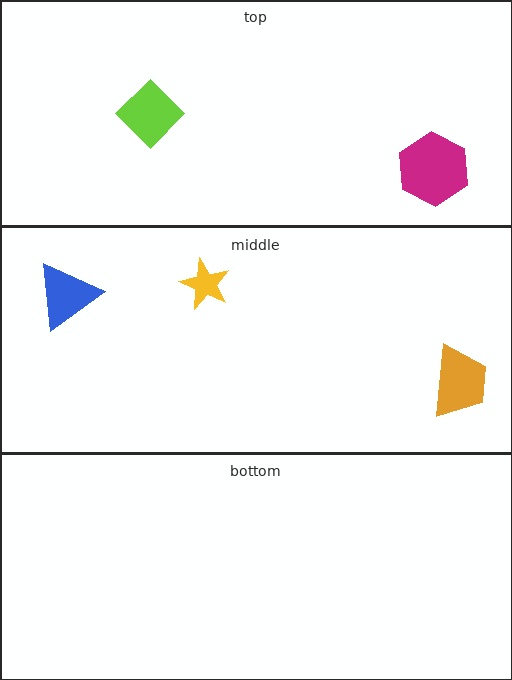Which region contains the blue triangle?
The middle region.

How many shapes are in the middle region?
3.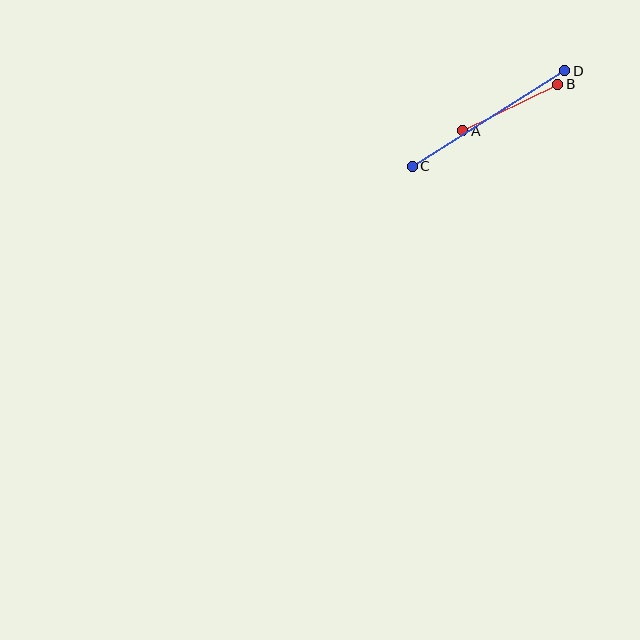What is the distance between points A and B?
The distance is approximately 106 pixels.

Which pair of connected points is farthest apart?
Points C and D are farthest apart.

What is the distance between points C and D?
The distance is approximately 180 pixels.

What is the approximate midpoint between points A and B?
The midpoint is at approximately (510, 107) pixels.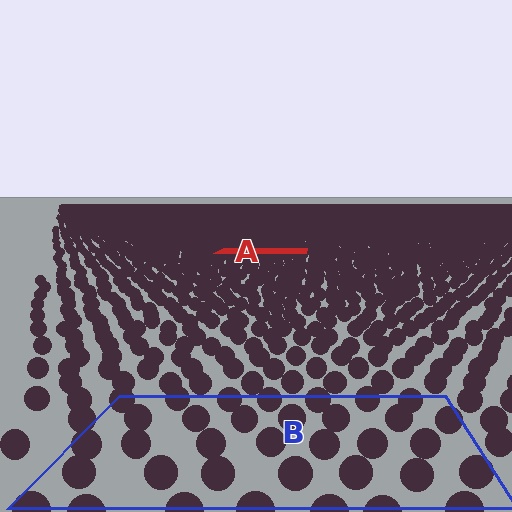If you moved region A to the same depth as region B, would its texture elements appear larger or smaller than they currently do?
They would appear larger. At a closer depth, the same texture elements are projected at a bigger on-screen size.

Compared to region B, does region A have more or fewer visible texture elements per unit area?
Region A has more texture elements per unit area — they are packed more densely because it is farther away.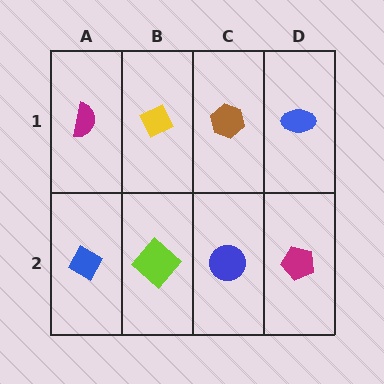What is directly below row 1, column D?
A magenta pentagon.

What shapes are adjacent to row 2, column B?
A yellow diamond (row 1, column B), a blue diamond (row 2, column A), a blue circle (row 2, column C).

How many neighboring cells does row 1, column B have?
3.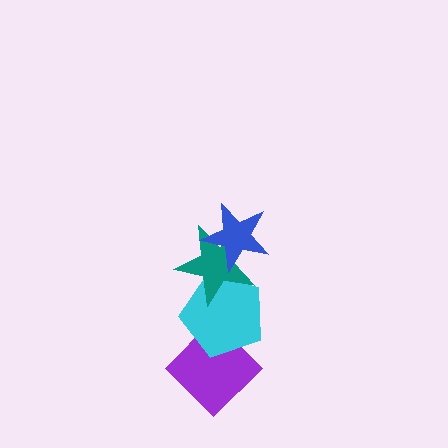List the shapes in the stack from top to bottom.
From top to bottom: the blue star, the teal star, the cyan pentagon, the purple diamond.